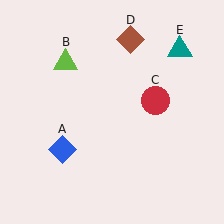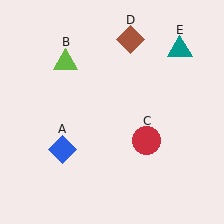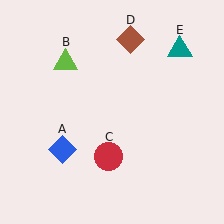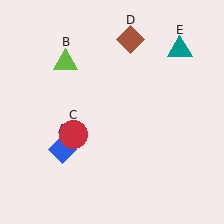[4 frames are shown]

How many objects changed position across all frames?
1 object changed position: red circle (object C).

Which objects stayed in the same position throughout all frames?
Blue diamond (object A) and lime triangle (object B) and brown diamond (object D) and teal triangle (object E) remained stationary.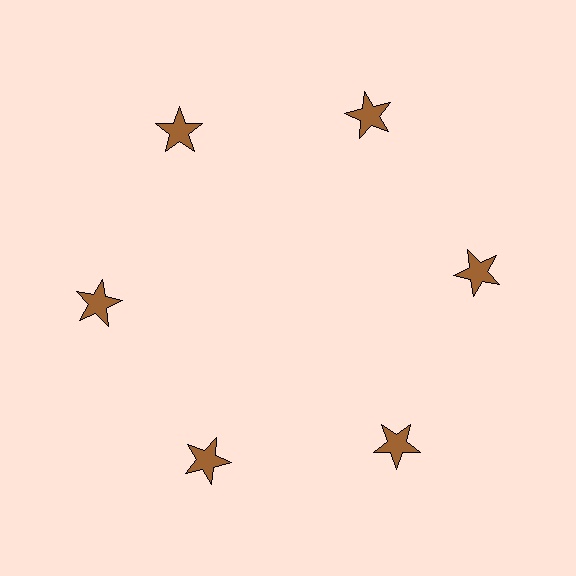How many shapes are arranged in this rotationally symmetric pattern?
There are 6 shapes, arranged in 6 groups of 1.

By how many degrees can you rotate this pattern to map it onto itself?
The pattern maps onto itself every 60 degrees of rotation.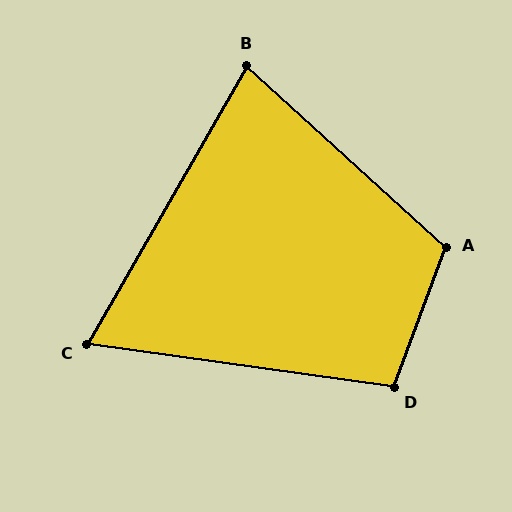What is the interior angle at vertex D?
Approximately 102 degrees (obtuse).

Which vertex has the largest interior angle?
A, at approximately 112 degrees.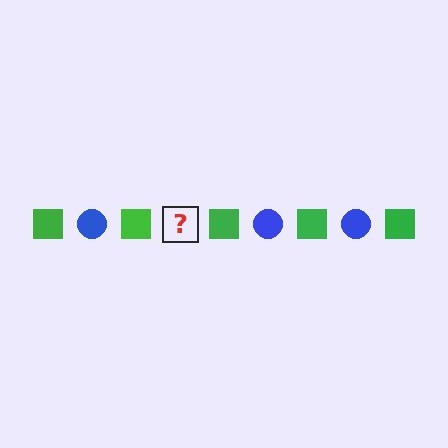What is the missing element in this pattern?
The missing element is a blue circle.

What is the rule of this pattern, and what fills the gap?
The rule is that the pattern alternates between green square and blue circle. The gap should be filled with a blue circle.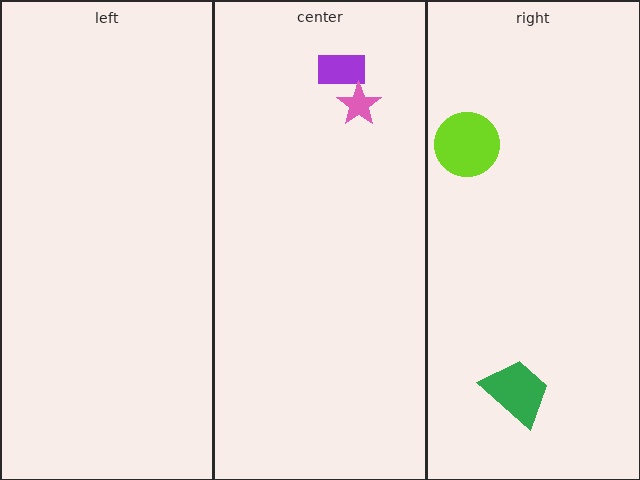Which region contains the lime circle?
The right region.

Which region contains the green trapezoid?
The right region.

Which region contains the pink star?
The center region.